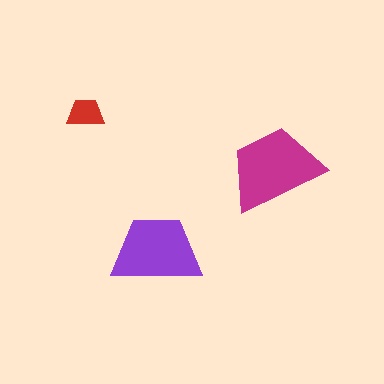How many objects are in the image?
There are 3 objects in the image.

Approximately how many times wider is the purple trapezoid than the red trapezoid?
About 2.5 times wider.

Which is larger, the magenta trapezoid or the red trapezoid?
The magenta one.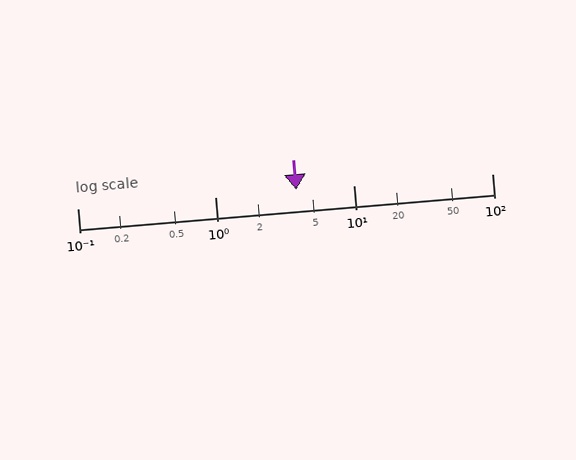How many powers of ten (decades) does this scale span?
The scale spans 3 decades, from 0.1 to 100.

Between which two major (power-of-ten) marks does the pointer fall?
The pointer is between 1 and 10.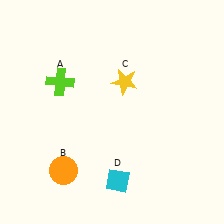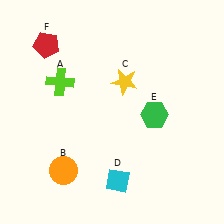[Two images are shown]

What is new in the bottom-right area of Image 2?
A green hexagon (E) was added in the bottom-right area of Image 2.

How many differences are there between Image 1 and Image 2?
There are 2 differences between the two images.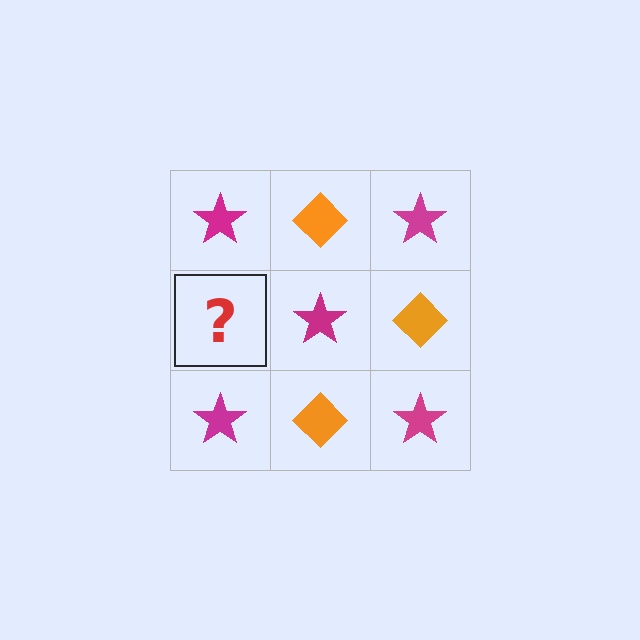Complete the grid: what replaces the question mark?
The question mark should be replaced with an orange diamond.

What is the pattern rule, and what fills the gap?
The rule is that it alternates magenta star and orange diamond in a checkerboard pattern. The gap should be filled with an orange diamond.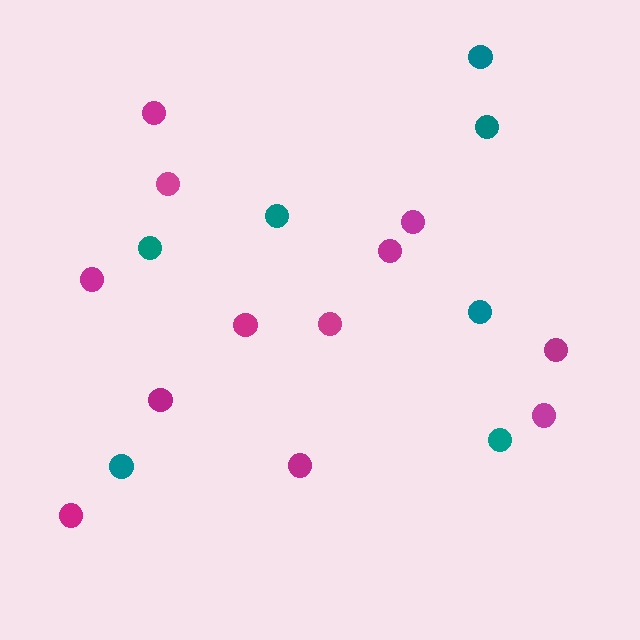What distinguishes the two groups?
There are 2 groups: one group of teal circles (7) and one group of magenta circles (12).